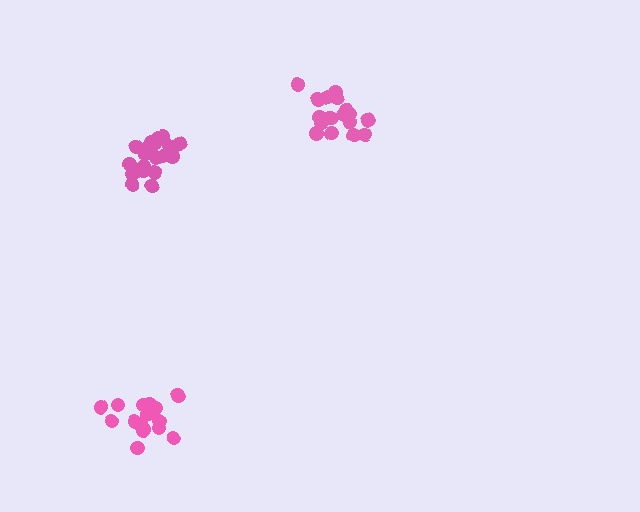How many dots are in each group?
Group 1: 19 dots, Group 2: 20 dots, Group 3: 16 dots (55 total).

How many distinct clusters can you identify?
There are 3 distinct clusters.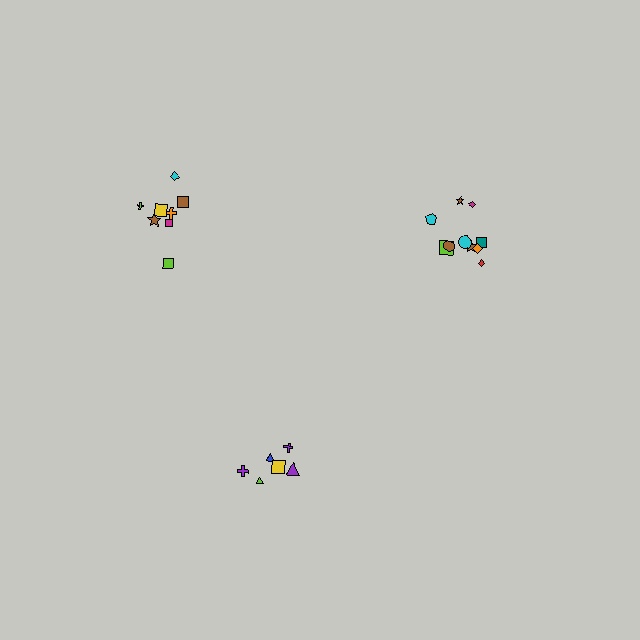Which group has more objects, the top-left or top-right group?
The top-right group.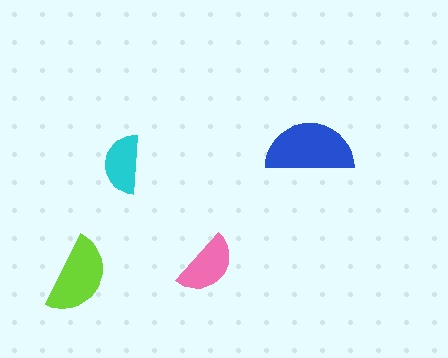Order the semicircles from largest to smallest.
the blue one, the lime one, the pink one, the cyan one.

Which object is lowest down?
The lime semicircle is bottommost.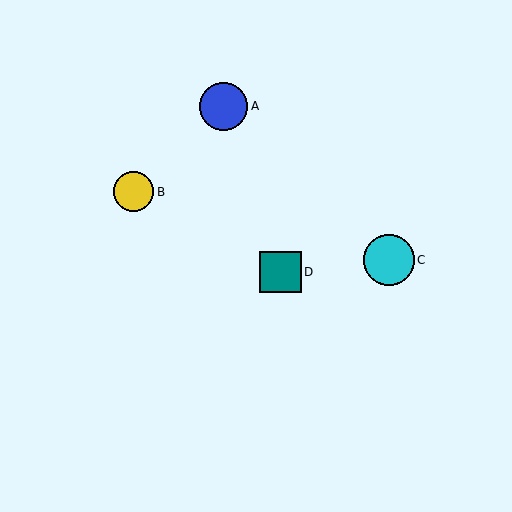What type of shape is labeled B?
Shape B is a yellow circle.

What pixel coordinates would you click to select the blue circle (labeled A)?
Click at (224, 106) to select the blue circle A.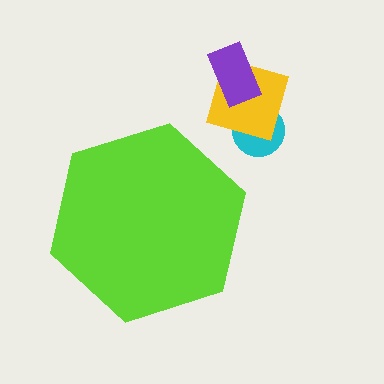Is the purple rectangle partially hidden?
No, the purple rectangle is fully visible.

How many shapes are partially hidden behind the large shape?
0 shapes are partially hidden.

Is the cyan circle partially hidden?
No, the cyan circle is fully visible.